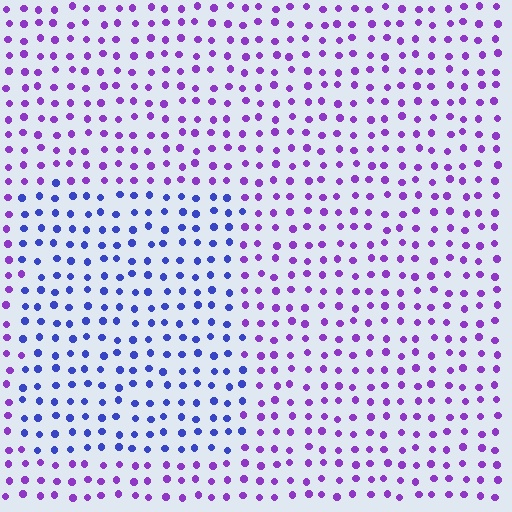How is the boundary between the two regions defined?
The boundary is defined purely by a slight shift in hue (about 43 degrees). Spacing, size, and orientation are identical on both sides.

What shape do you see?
I see a rectangle.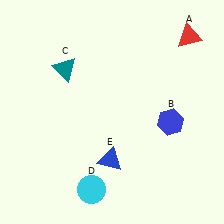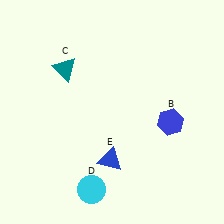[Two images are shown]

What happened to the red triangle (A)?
The red triangle (A) was removed in Image 2. It was in the top-right area of Image 1.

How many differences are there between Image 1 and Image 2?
There is 1 difference between the two images.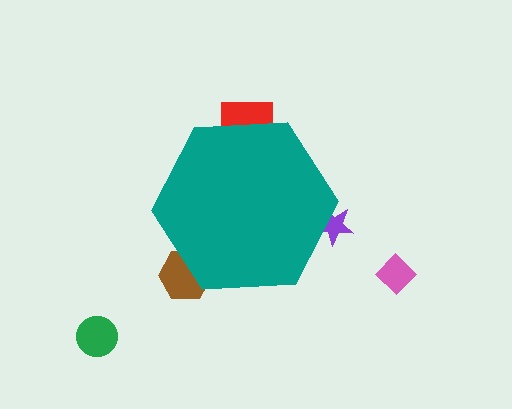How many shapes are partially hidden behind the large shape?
3 shapes are partially hidden.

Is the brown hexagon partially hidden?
Yes, the brown hexagon is partially hidden behind the teal hexagon.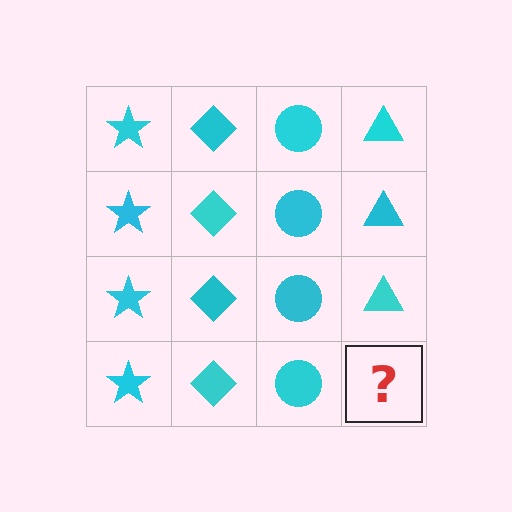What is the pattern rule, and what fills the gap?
The rule is that each column has a consistent shape. The gap should be filled with a cyan triangle.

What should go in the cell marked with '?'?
The missing cell should contain a cyan triangle.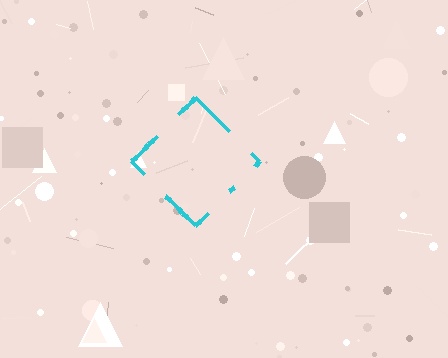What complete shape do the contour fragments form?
The contour fragments form a diamond.